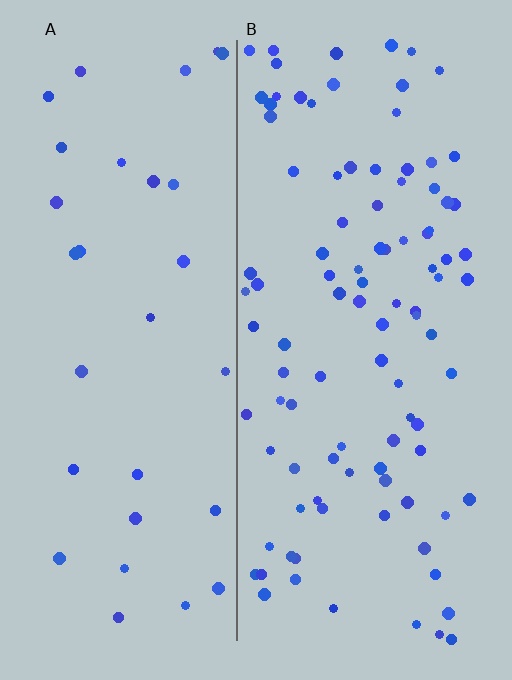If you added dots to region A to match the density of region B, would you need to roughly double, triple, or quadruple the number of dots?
Approximately triple.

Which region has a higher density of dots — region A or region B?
B (the right).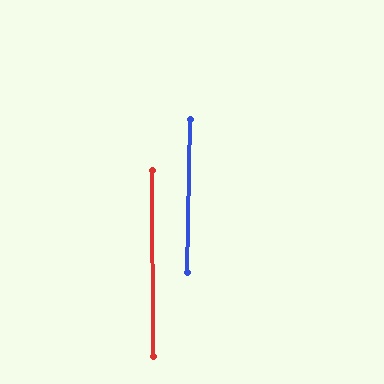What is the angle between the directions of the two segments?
Approximately 2 degrees.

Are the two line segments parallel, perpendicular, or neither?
Parallel — their directions differ by only 1.9°.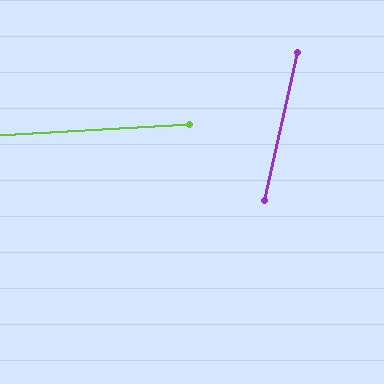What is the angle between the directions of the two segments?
Approximately 74 degrees.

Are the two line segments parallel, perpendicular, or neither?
Neither parallel nor perpendicular — they differ by about 74°.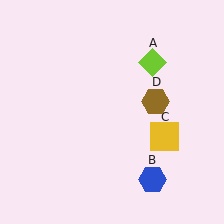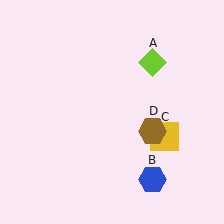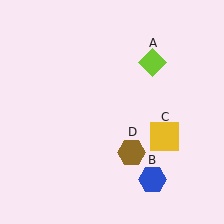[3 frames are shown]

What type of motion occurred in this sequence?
The brown hexagon (object D) rotated clockwise around the center of the scene.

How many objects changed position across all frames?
1 object changed position: brown hexagon (object D).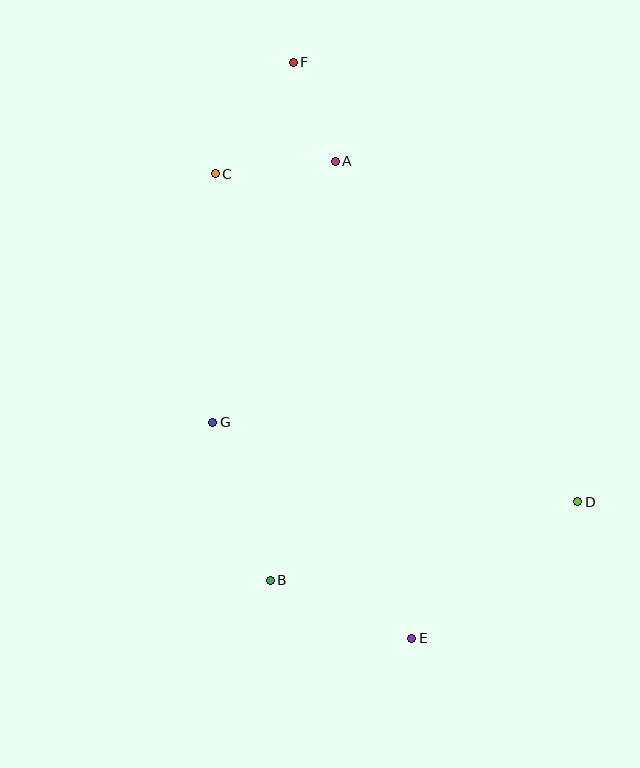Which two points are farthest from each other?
Points E and F are farthest from each other.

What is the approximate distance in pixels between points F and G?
The distance between F and G is approximately 369 pixels.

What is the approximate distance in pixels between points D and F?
The distance between D and F is approximately 523 pixels.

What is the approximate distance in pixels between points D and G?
The distance between D and G is approximately 374 pixels.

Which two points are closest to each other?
Points A and F are closest to each other.